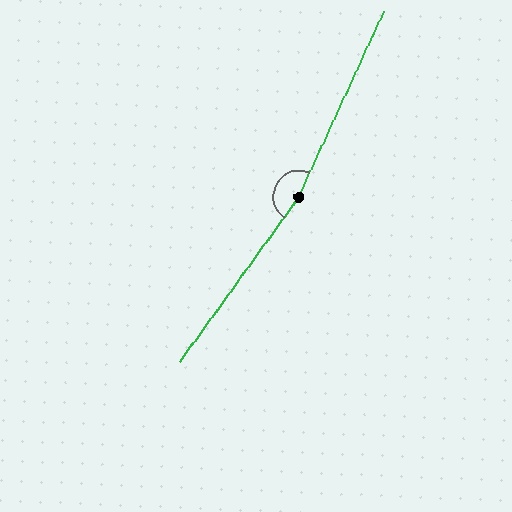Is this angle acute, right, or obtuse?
It is obtuse.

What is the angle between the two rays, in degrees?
Approximately 168 degrees.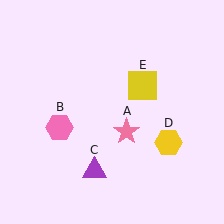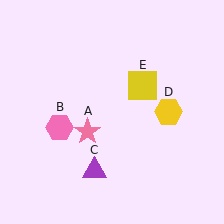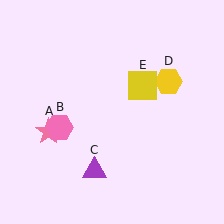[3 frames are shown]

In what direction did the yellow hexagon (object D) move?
The yellow hexagon (object D) moved up.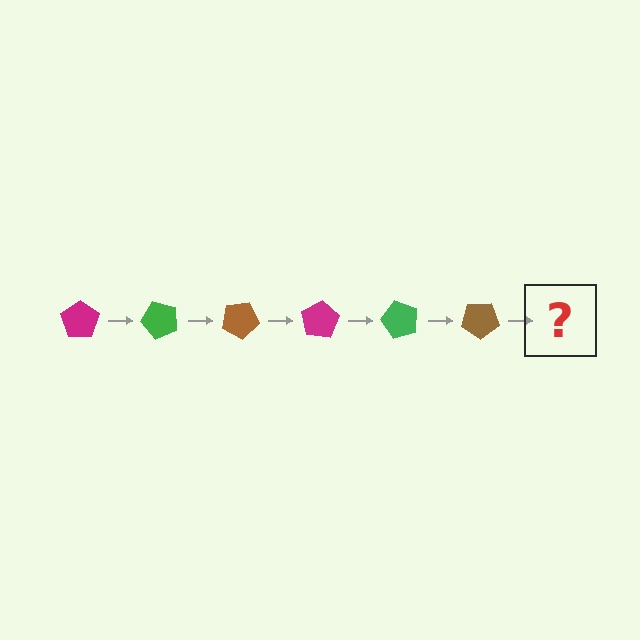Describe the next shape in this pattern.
It should be a magenta pentagon, rotated 300 degrees from the start.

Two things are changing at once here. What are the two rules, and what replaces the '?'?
The two rules are that it rotates 50 degrees each step and the color cycles through magenta, green, and brown. The '?' should be a magenta pentagon, rotated 300 degrees from the start.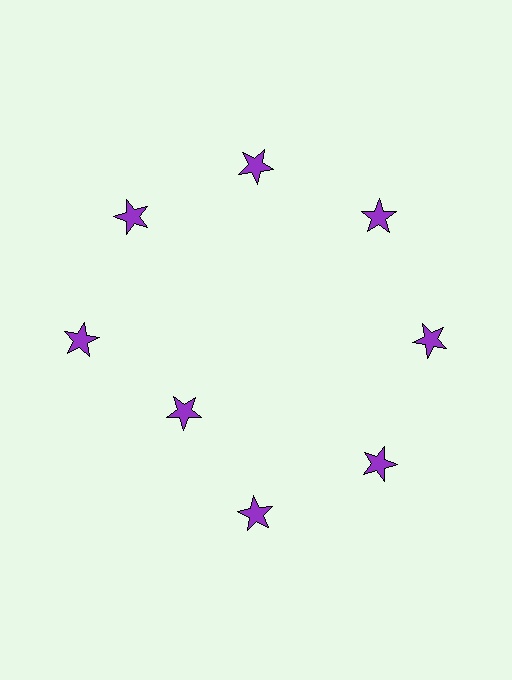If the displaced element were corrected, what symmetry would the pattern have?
It would have 8-fold rotational symmetry — the pattern would map onto itself every 45 degrees.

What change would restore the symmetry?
The symmetry would be restored by moving it outward, back onto the ring so that all 8 stars sit at equal angles and equal distance from the center.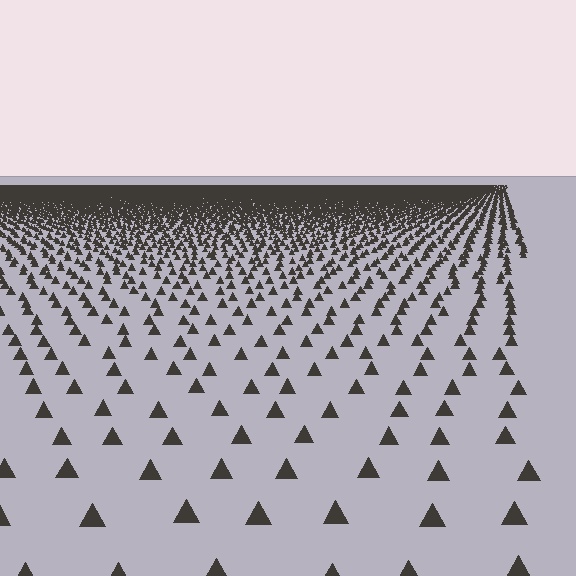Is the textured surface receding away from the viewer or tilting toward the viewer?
The surface is receding away from the viewer. Texture elements get smaller and denser toward the top.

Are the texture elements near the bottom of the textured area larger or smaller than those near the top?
Larger. Near the bottom, elements are closer to the viewer and appear at a bigger on-screen size.